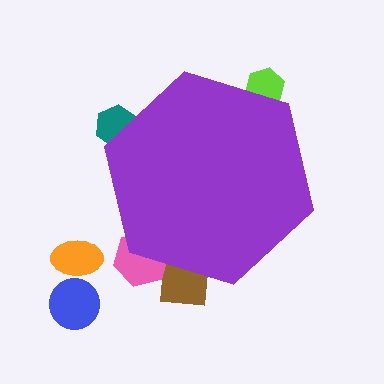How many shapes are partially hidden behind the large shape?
4 shapes are partially hidden.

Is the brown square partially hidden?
Yes, the brown square is partially hidden behind the purple hexagon.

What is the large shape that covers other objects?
A purple hexagon.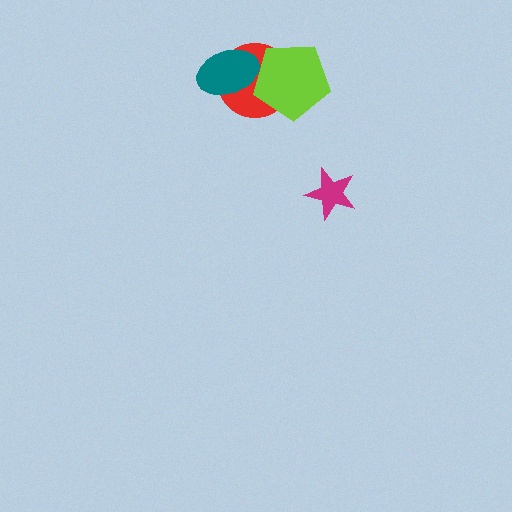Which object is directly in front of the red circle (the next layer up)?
The lime pentagon is directly in front of the red circle.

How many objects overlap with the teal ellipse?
2 objects overlap with the teal ellipse.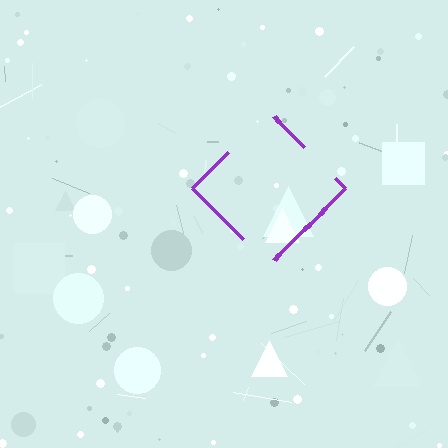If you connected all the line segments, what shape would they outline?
They would outline a diamond.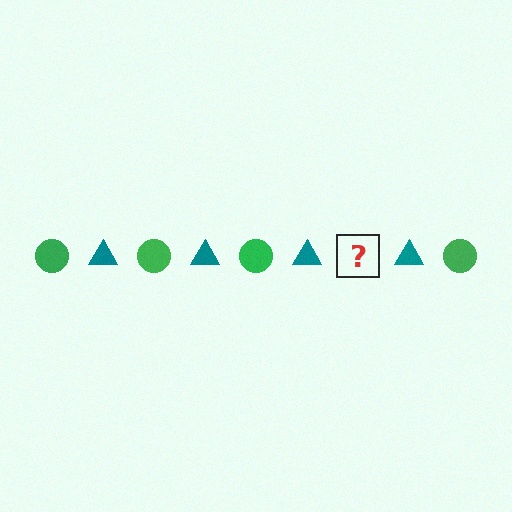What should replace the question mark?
The question mark should be replaced with a green circle.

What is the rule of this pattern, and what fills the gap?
The rule is that the pattern alternates between green circle and teal triangle. The gap should be filled with a green circle.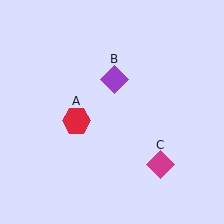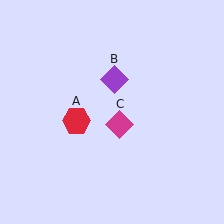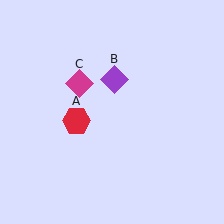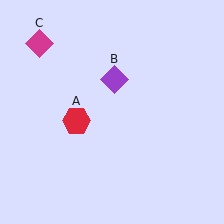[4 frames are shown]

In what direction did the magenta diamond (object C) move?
The magenta diamond (object C) moved up and to the left.